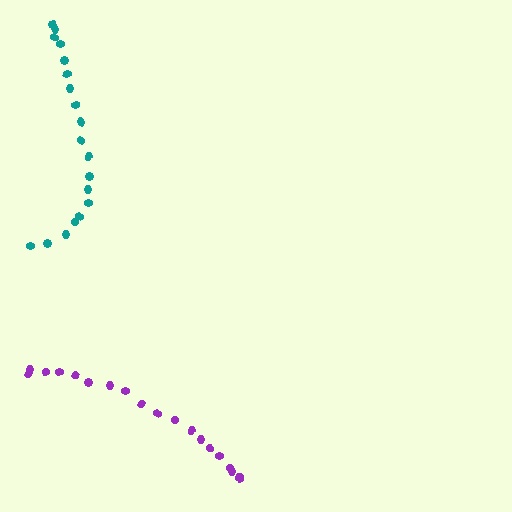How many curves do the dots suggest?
There are 2 distinct paths.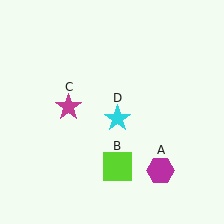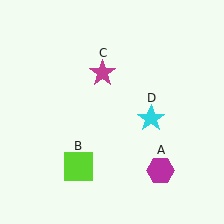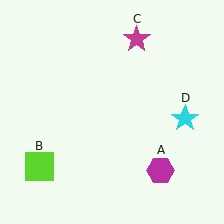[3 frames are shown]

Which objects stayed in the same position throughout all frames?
Magenta hexagon (object A) remained stationary.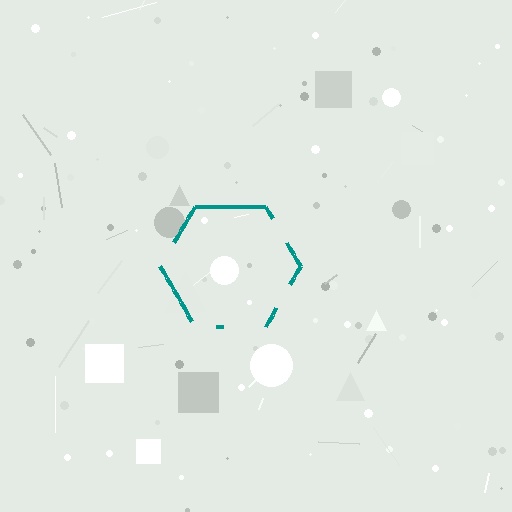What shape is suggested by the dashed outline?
The dashed outline suggests a hexagon.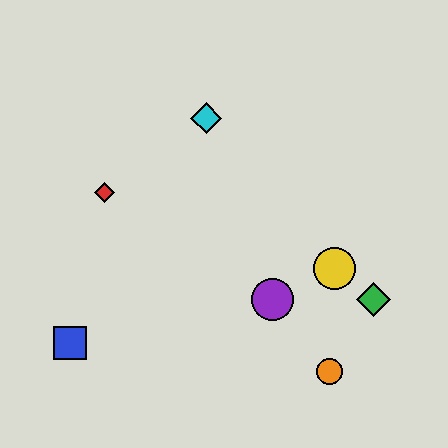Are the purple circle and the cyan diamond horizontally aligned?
No, the purple circle is at y≈300 and the cyan diamond is at y≈118.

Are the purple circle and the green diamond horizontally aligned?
Yes, both are at y≈300.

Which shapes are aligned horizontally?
The green diamond, the purple circle are aligned horizontally.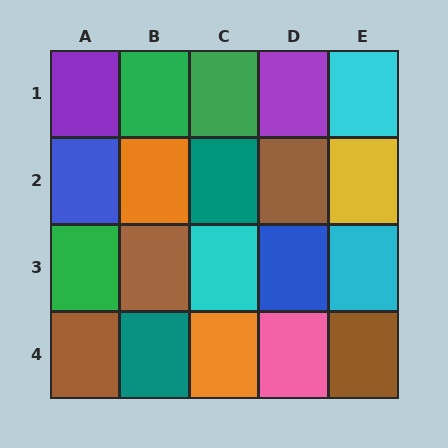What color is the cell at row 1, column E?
Cyan.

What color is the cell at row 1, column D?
Purple.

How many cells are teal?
2 cells are teal.